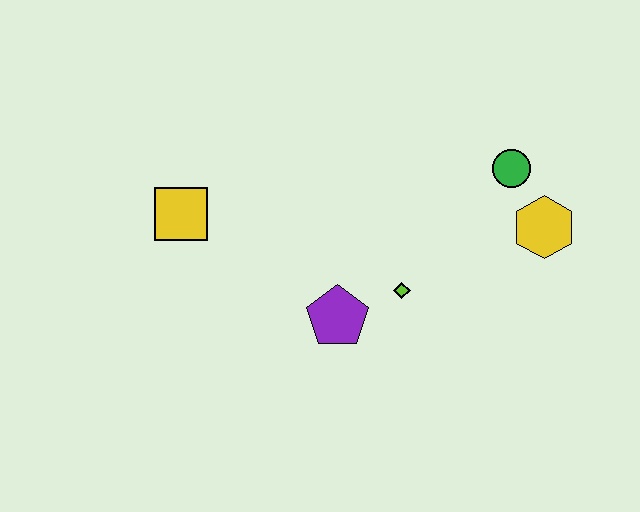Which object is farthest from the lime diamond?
The yellow square is farthest from the lime diamond.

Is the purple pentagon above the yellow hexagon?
No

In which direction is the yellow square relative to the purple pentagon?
The yellow square is to the left of the purple pentagon.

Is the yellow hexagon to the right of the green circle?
Yes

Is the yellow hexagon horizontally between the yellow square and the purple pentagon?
No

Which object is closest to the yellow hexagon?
The green circle is closest to the yellow hexagon.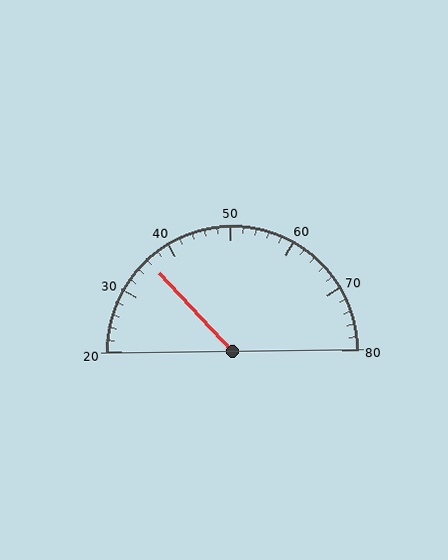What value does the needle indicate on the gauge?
The needle indicates approximately 36.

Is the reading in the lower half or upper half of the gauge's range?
The reading is in the lower half of the range (20 to 80).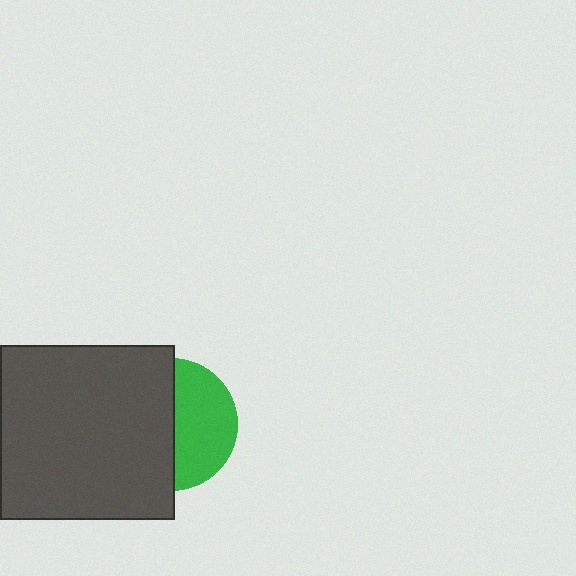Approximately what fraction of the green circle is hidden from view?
Roughly 54% of the green circle is hidden behind the dark gray square.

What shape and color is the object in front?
The object in front is a dark gray square.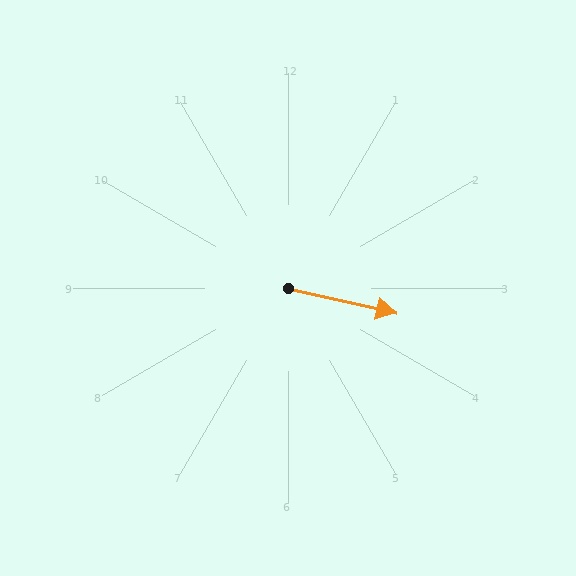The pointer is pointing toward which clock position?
Roughly 3 o'clock.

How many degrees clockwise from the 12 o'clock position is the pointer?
Approximately 103 degrees.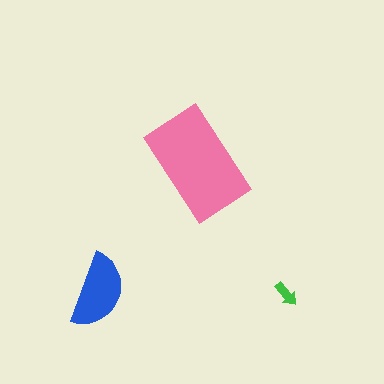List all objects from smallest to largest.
The green arrow, the blue semicircle, the pink rectangle.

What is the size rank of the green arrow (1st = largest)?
3rd.